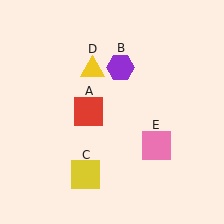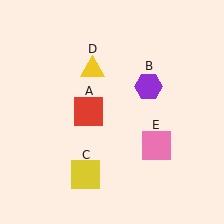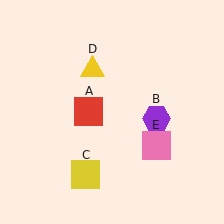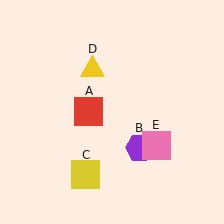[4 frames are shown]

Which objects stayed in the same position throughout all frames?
Red square (object A) and yellow square (object C) and yellow triangle (object D) and pink square (object E) remained stationary.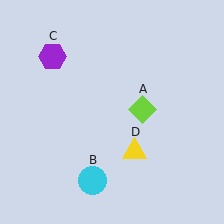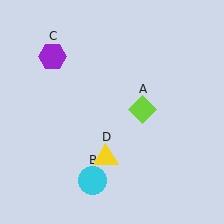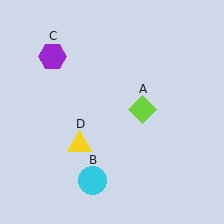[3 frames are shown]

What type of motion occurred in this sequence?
The yellow triangle (object D) rotated clockwise around the center of the scene.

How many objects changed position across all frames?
1 object changed position: yellow triangle (object D).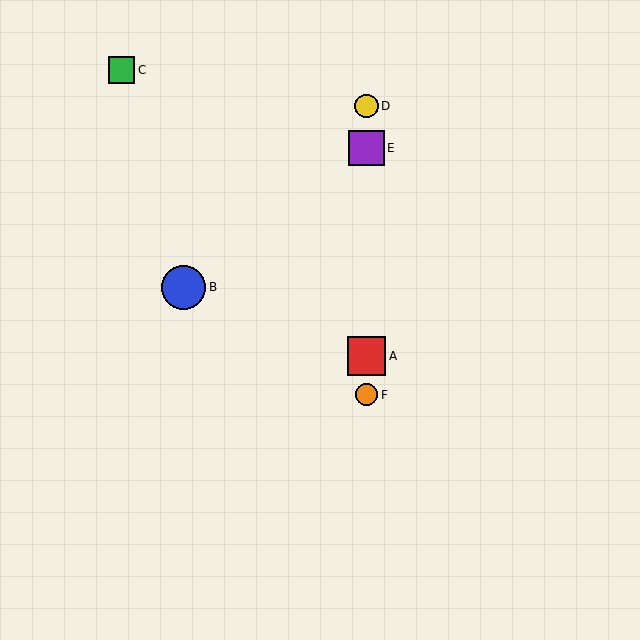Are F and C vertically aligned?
No, F is at x≈367 and C is at x≈121.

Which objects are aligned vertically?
Objects A, D, E, F are aligned vertically.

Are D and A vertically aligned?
Yes, both are at x≈367.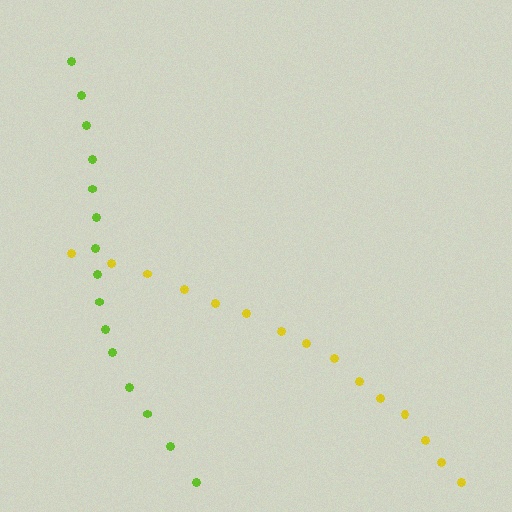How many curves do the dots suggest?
There are 2 distinct paths.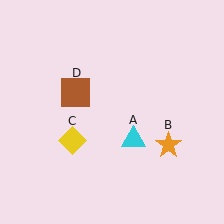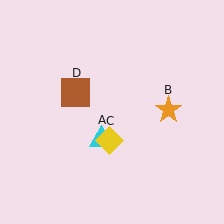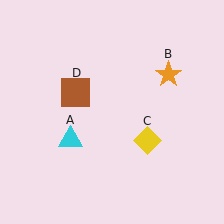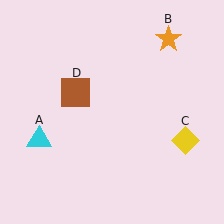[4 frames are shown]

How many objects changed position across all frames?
3 objects changed position: cyan triangle (object A), orange star (object B), yellow diamond (object C).